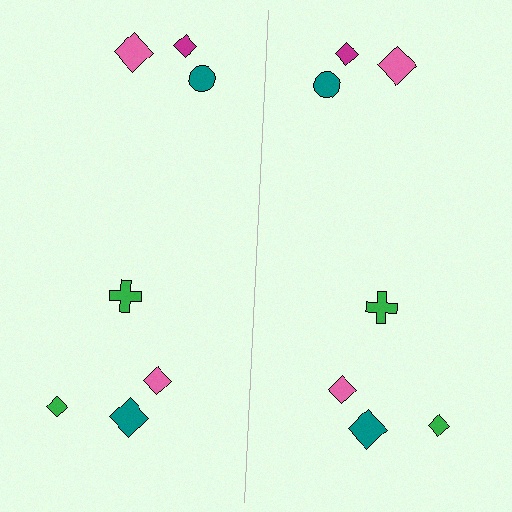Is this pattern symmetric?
Yes, this pattern has bilateral (reflection) symmetry.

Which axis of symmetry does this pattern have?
The pattern has a vertical axis of symmetry running through the center of the image.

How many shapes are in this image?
There are 14 shapes in this image.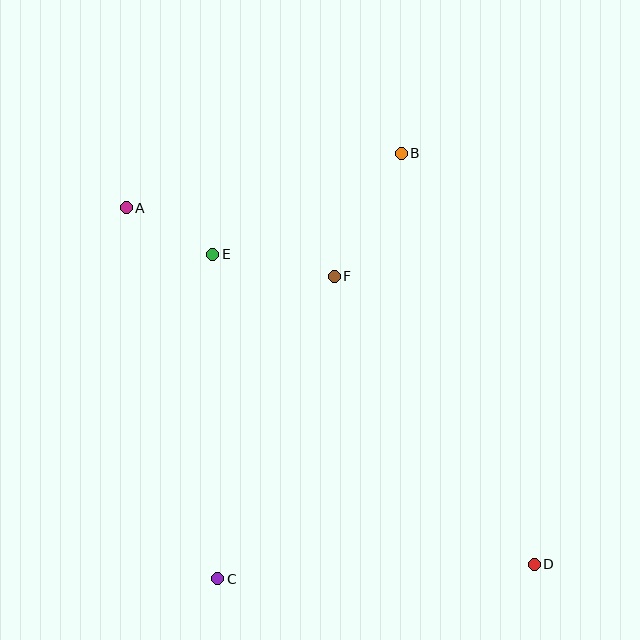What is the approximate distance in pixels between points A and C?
The distance between A and C is approximately 382 pixels.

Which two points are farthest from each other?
Points A and D are farthest from each other.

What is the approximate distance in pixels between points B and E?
The distance between B and E is approximately 214 pixels.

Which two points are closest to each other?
Points A and E are closest to each other.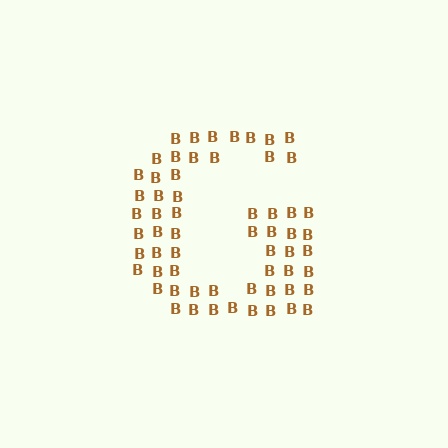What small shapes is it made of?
It is made of small letter B's.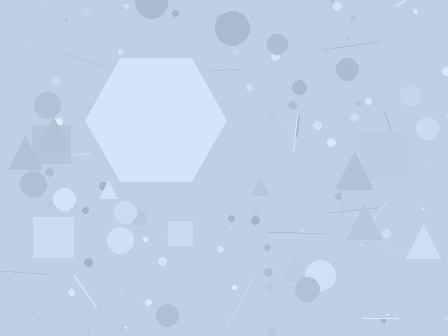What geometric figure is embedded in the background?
A hexagon is embedded in the background.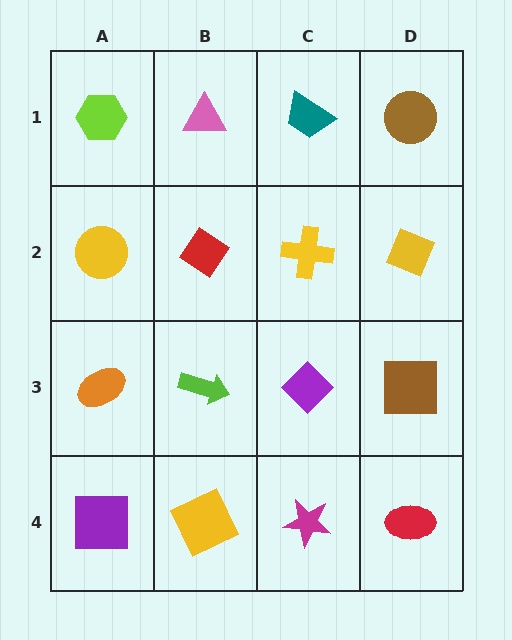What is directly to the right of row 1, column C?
A brown circle.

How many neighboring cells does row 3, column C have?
4.